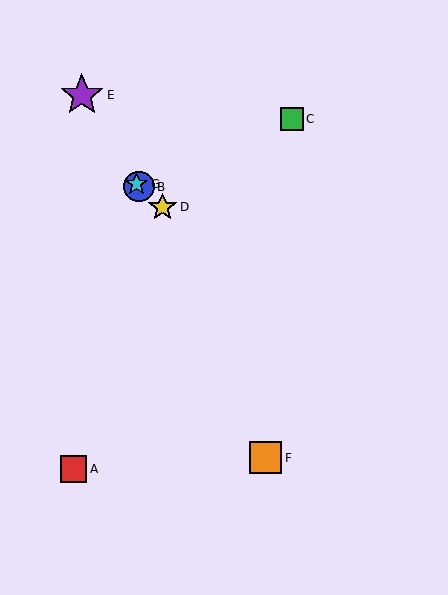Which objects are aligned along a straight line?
Objects B, D, G are aligned along a straight line.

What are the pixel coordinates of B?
Object B is at (139, 187).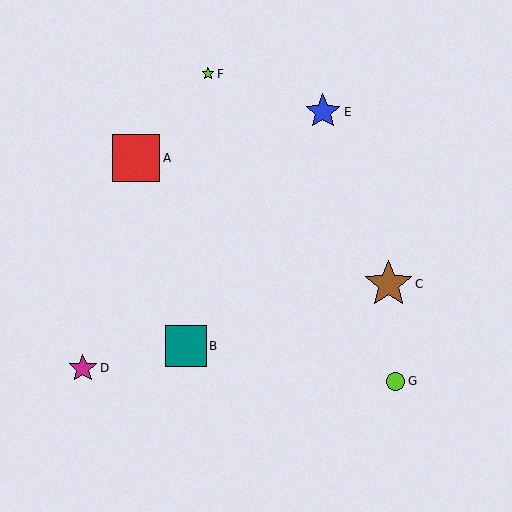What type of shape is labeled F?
Shape F is a lime star.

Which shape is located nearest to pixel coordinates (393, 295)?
The brown star (labeled C) at (388, 284) is nearest to that location.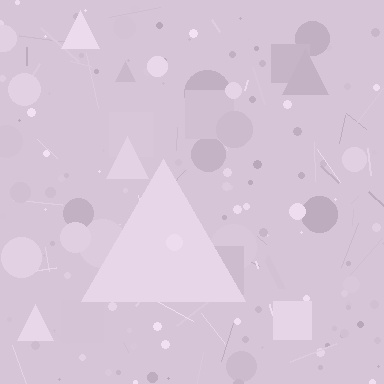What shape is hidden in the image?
A triangle is hidden in the image.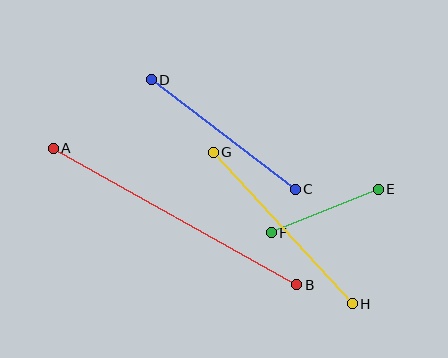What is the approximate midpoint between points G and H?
The midpoint is at approximately (283, 228) pixels.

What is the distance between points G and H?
The distance is approximately 206 pixels.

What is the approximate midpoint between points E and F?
The midpoint is at approximately (325, 211) pixels.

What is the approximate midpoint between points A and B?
The midpoint is at approximately (175, 216) pixels.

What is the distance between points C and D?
The distance is approximately 181 pixels.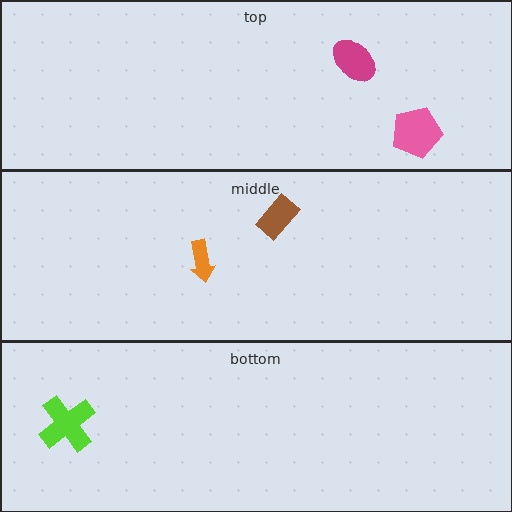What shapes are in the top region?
The magenta ellipse, the pink pentagon.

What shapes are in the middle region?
The orange arrow, the brown rectangle.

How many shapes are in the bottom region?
1.